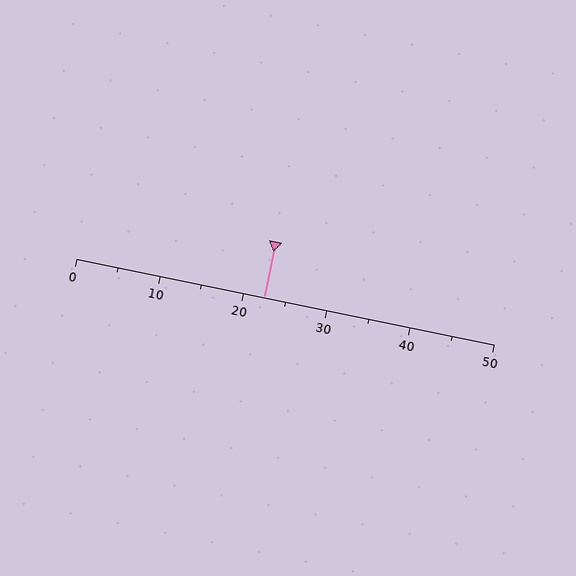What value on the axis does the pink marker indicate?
The marker indicates approximately 22.5.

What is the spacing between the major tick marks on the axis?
The major ticks are spaced 10 apart.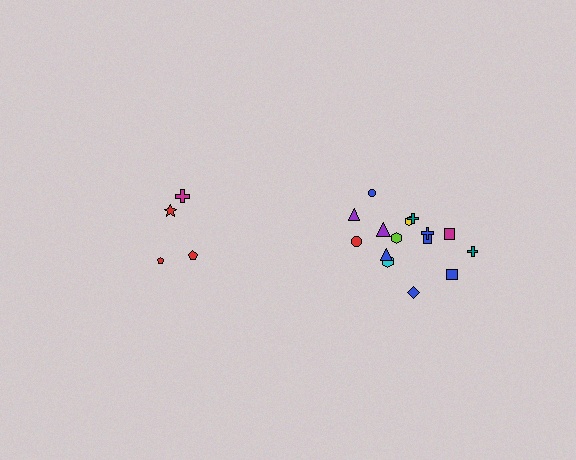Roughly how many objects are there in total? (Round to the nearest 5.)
Roughly 20 objects in total.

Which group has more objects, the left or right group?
The right group.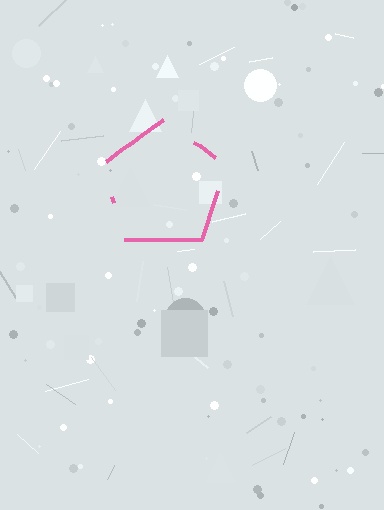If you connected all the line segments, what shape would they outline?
They would outline a pentagon.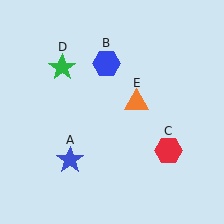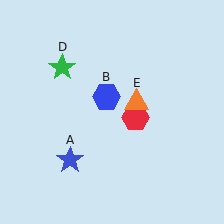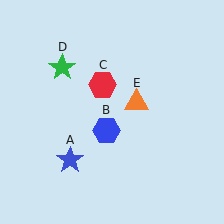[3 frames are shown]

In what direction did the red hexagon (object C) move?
The red hexagon (object C) moved up and to the left.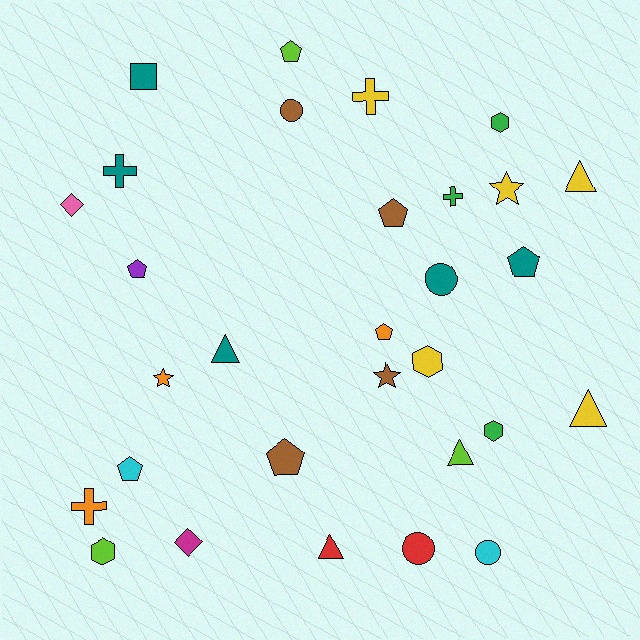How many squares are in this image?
There is 1 square.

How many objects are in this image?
There are 30 objects.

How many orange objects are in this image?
There are 3 orange objects.